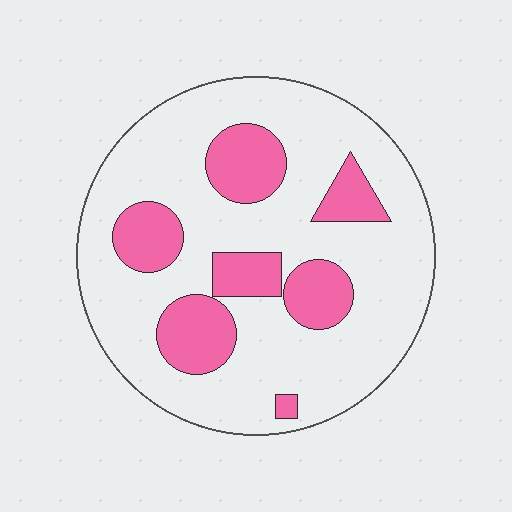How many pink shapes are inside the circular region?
7.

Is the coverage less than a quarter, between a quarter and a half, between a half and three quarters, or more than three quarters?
Less than a quarter.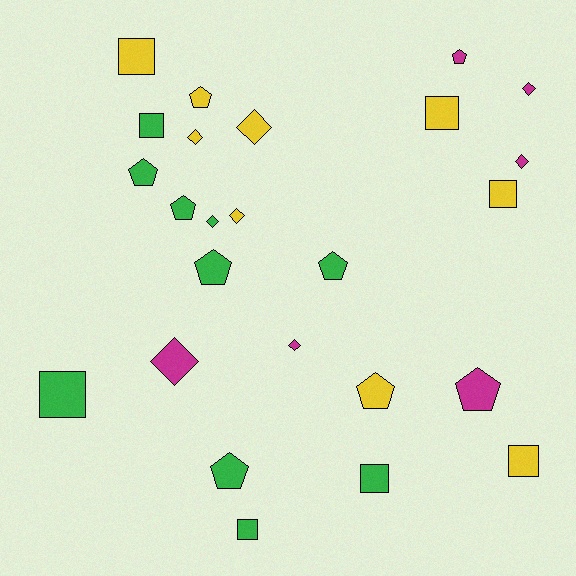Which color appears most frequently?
Green, with 10 objects.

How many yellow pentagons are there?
There are 2 yellow pentagons.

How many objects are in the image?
There are 25 objects.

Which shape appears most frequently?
Pentagon, with 9 objects.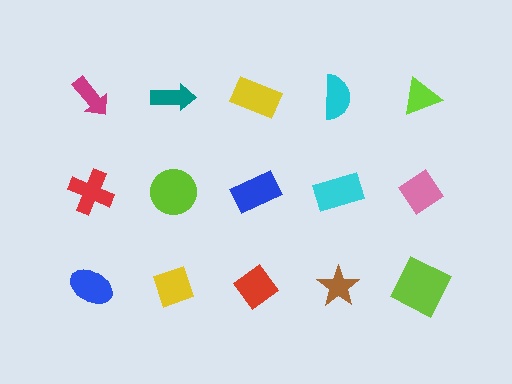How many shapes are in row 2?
5 shapes.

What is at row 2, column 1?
A red cross.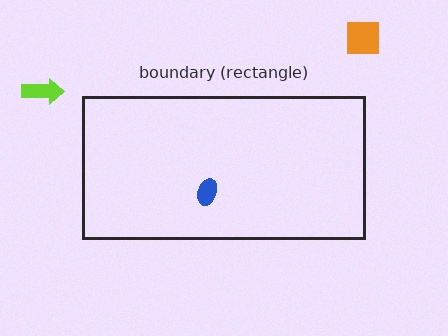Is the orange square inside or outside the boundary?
Outside.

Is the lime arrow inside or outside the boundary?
Outside.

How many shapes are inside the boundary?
1 inside, 2 outside.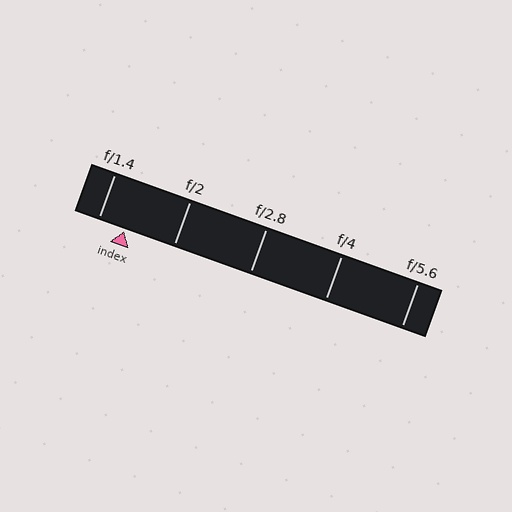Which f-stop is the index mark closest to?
The index mark is closest to f/1.4.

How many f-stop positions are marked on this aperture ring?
There are 5 f-stop positions marked.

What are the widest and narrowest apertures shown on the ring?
The widest aperture shown is f/1.4 and the narrowest is f/5.6.